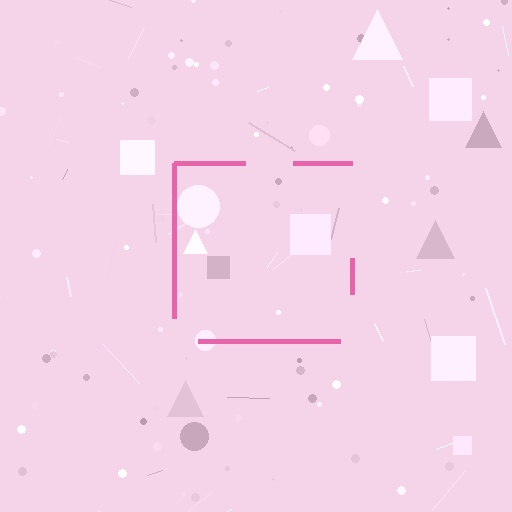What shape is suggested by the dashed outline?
The dashed outline suggests a square.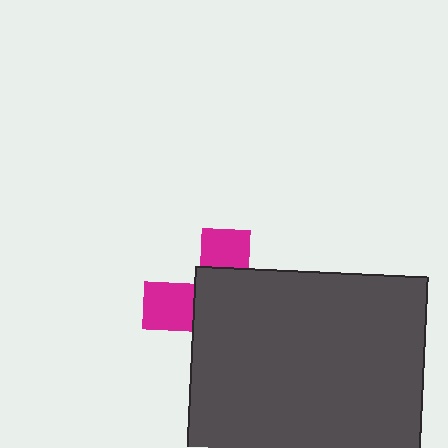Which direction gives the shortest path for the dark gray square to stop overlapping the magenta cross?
Moving toward the lower-right gives the shortest separation.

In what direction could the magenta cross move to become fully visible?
The magenta cross could move toward the upper-left. That would shift it out from behind the dark gray square entirely.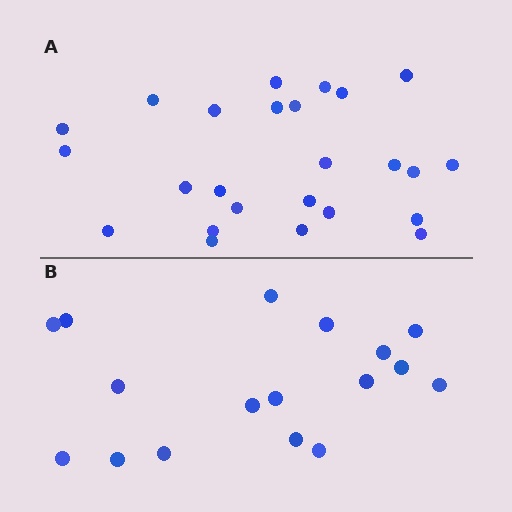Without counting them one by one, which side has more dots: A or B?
Region A (the top region) has more dots.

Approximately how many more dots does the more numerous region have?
Region A has roughly 8 or so more dots than region B.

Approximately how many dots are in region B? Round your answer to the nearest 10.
About 20 dots. (The exact count is 17, which rounds to 20.)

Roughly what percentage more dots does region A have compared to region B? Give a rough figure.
About 45% more.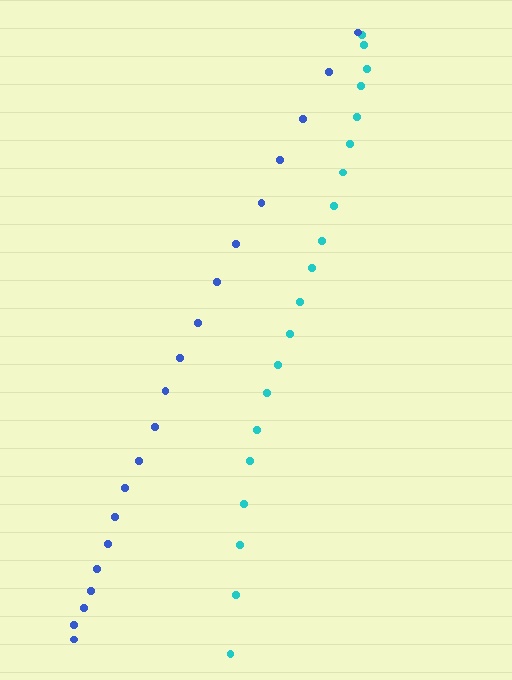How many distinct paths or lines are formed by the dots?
There are 2 distinct paths.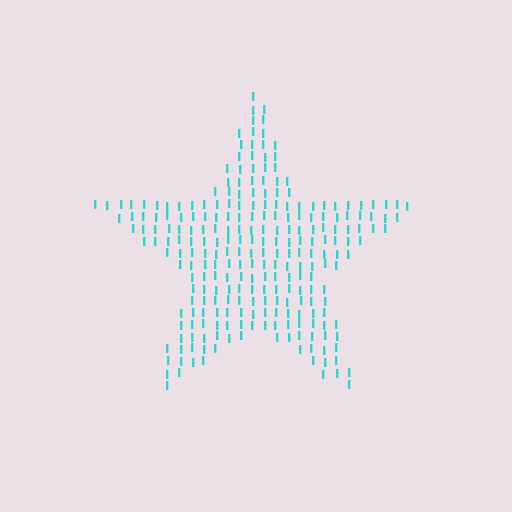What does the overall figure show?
The overall figure shows a star.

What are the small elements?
The small elements are letter I's.